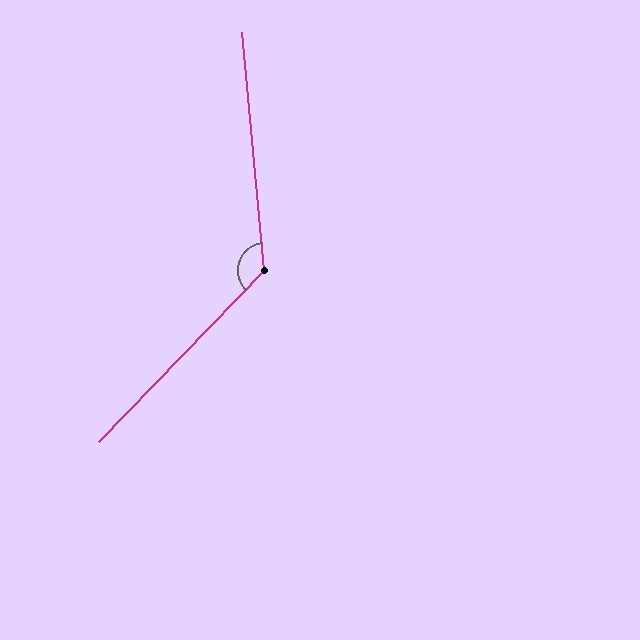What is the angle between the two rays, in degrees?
Approximately 130 degrees.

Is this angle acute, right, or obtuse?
It is obtuse.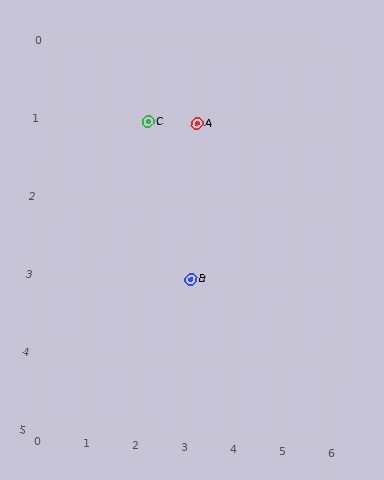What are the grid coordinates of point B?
Point B is at grid coordinates (3, 3).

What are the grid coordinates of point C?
Point C is at grid coordinates (2, 1).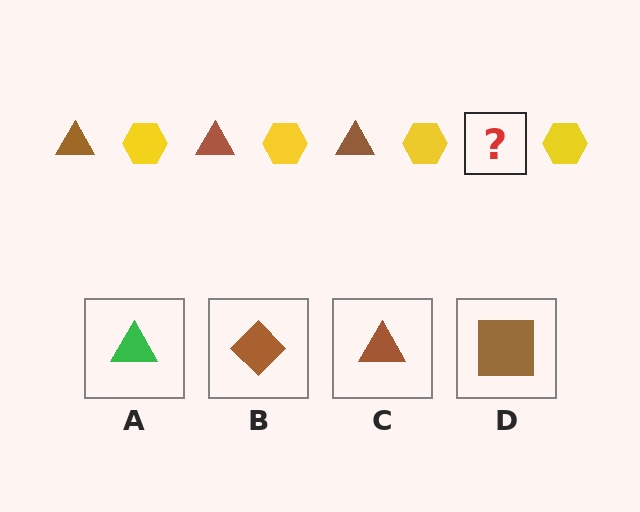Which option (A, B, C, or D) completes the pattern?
C.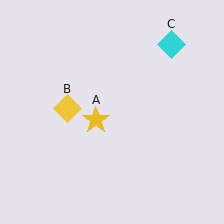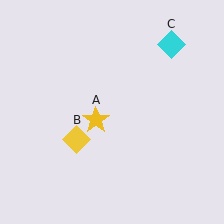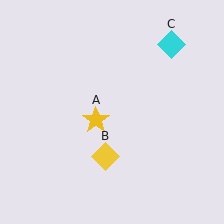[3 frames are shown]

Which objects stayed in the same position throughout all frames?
Yellow star (object A) and cyan diamond (object C) remained stationary.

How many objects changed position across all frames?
1 object changed position: yellow diamond (object B).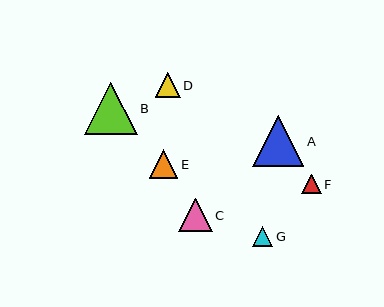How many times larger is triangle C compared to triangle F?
Triangle C is approximately 1.7 times the size of triangle F.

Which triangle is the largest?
Triangle B is the largest with a size of approximately 53 pixels.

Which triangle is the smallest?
Triangle F is the smallest with a size of approximately 19 pixels.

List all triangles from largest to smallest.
From largest to smallest: B, A, C, E, D, G, F.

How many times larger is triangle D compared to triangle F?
Triangle D is approximately 1.3 times the size of triangle F.